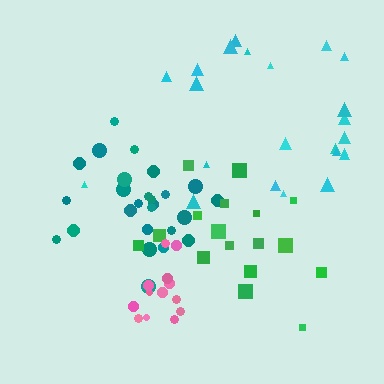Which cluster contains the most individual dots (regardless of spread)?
Teal (26).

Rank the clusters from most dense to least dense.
pink, teal, green, cyan.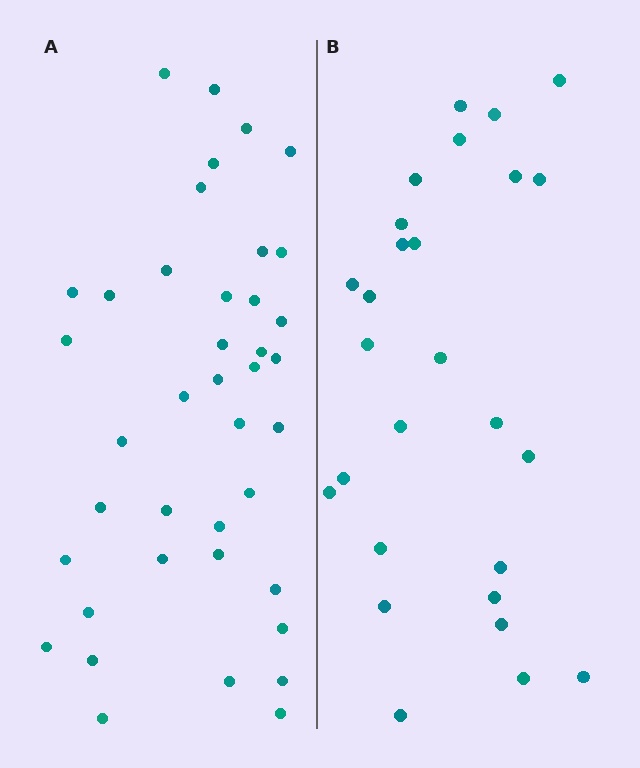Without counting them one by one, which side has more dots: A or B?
Region A (the left region) has more dots.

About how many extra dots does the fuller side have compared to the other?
Region A has approximately 15 more dots than region B.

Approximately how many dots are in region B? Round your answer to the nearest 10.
About 30 dots. (The exact count is 27, which rounds to 30.)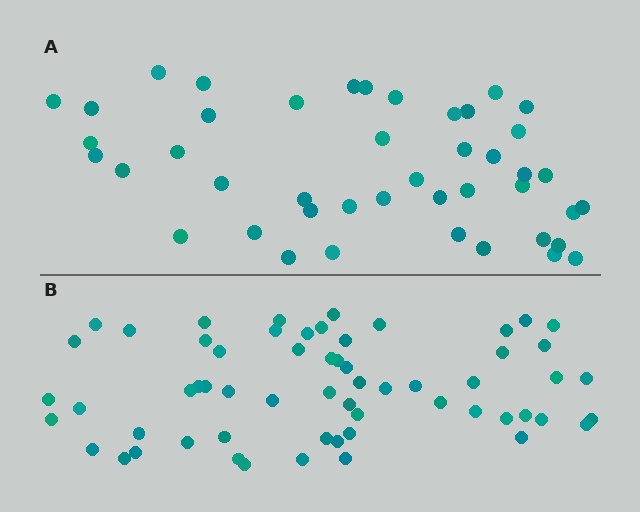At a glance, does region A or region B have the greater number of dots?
Region B (the bottom region) has more dots.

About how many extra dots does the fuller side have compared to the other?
Region B has approximately 15 more dots than region A.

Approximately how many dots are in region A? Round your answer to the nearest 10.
About 40 dots. (The exact count is 44, which rounds to 40.)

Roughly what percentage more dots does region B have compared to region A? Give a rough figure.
About 35% more.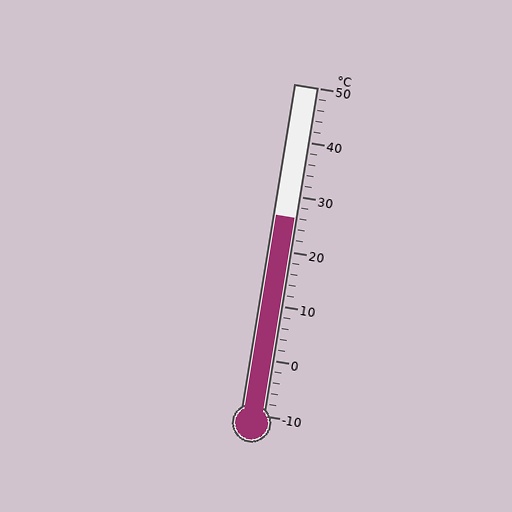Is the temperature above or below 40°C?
The temperature is below 40°C.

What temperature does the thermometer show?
The thermometer shows approximately 26°C.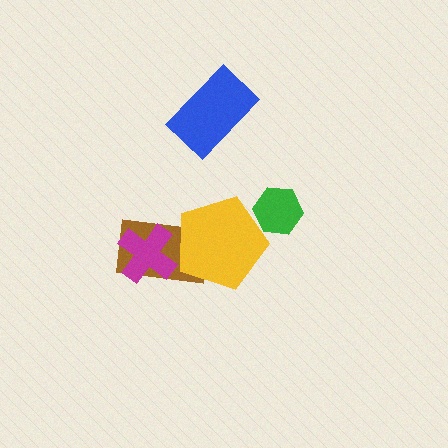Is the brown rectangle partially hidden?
Yes, it is partially covered by another shape.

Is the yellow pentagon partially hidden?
Yes, it is partially covered by another shape.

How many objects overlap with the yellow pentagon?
2 objects overlap with the yellow pentagon.